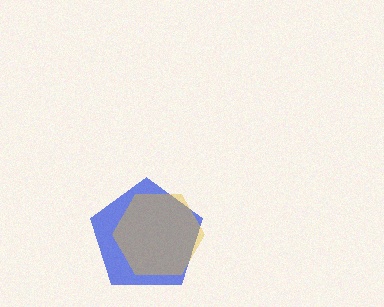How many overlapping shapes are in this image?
There are 2 overlapping shapes in the image.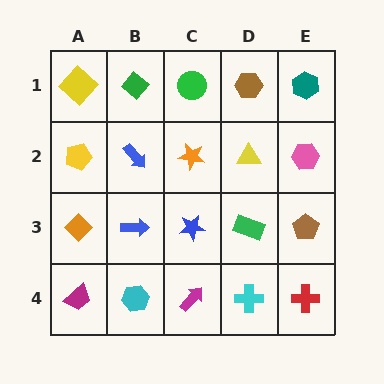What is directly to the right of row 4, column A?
A cyan hexagon.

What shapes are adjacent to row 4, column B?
A blue arrow (row 3, column B), a magenta trapezoid (row 4, column A), a magenta arrow (row 4, column C).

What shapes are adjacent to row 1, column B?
A blue arrow (row 2, column B), a yellow diamond (row 1, column A), a green circle (row 1, column C).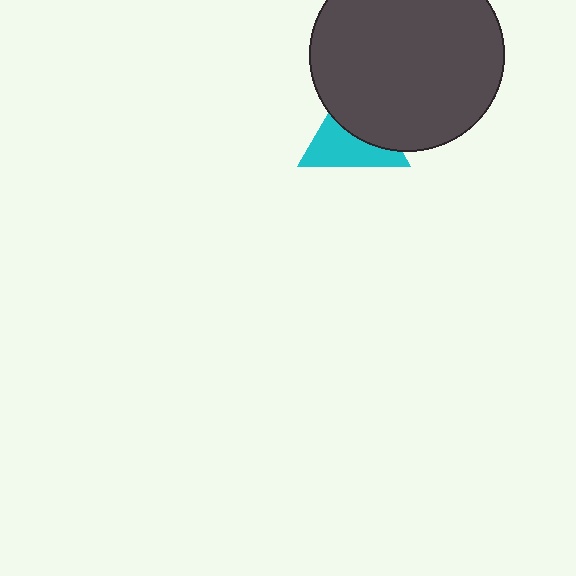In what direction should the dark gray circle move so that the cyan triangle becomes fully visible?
The dark gray circle should move up. That is the shortest direction to clear the overlap and leave the cyan triangle fully visible.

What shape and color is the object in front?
The object in front is a dark gray circle.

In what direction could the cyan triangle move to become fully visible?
The cyan triangle could move down. That would shift it out from behind the dark gray circle entirely.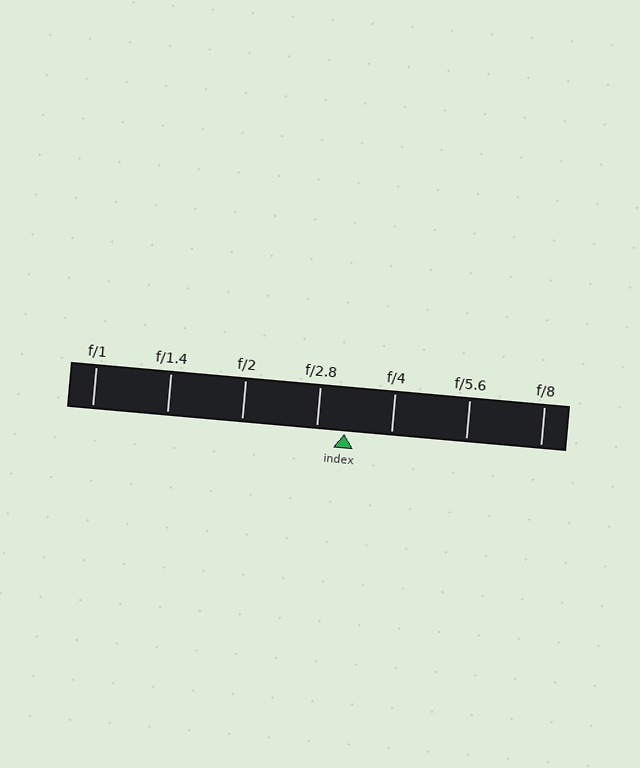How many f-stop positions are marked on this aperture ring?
There are 7 f-stop positions marked.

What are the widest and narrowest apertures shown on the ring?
The widest aperture shown is f/1 and the narrowest is f/8.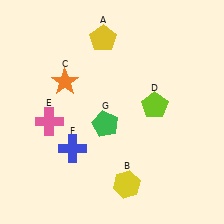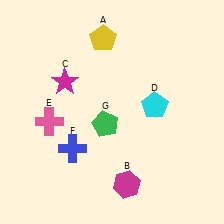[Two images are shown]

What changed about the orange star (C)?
In Image 1, C is orange. In Image 2, it changed to magenta.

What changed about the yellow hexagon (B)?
In Image 1, B is yellow. In Image 2, it changed to magenta.